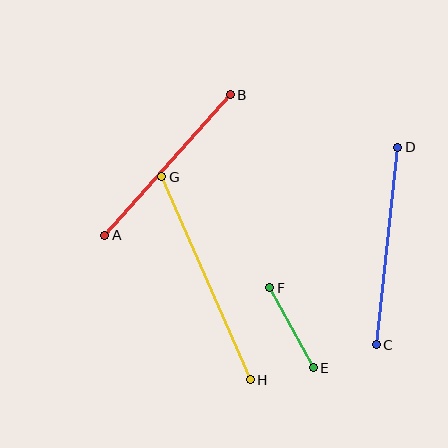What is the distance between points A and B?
The distance is approximately 188 pixels.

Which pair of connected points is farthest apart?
Points G and H are farthest apart.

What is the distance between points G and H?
The distance is approximately 222 pixels.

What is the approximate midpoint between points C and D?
The midpoint is at approximately (387, 246) pixels.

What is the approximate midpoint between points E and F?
The midpoint is at approximately (291, 328) pixels.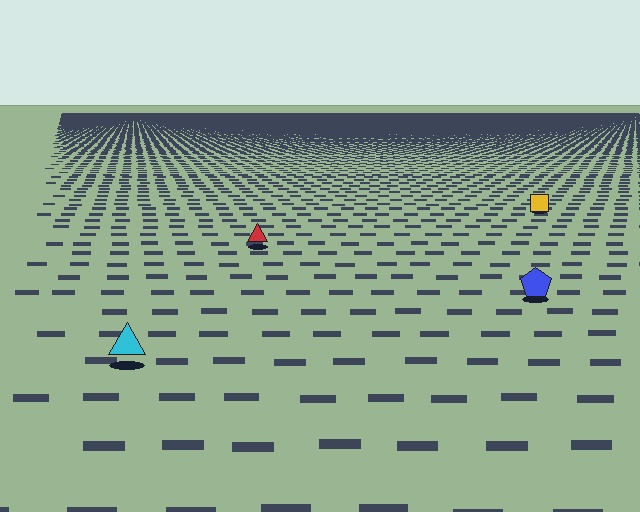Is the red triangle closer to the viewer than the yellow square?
Yes. The red triangle is closer — you can tell from the texture gradient: the ground texture is coarser near it.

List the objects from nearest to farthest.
From nearest to farthest: the cyan triangle, the blue pentagon, the red triangle, the yellow square.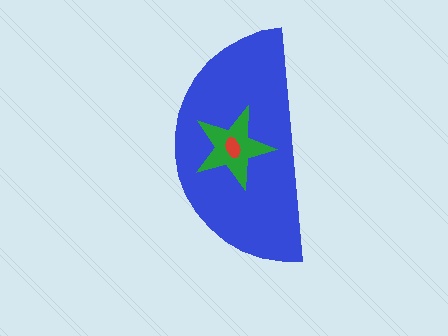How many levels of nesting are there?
3.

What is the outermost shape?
The blue semicircle.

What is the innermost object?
The red ellipse.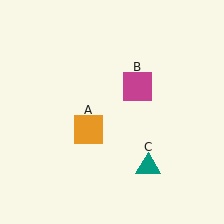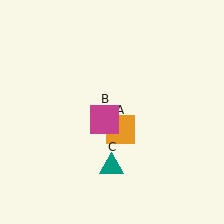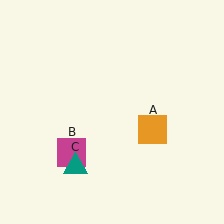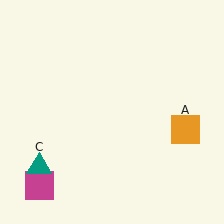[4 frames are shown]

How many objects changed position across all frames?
3 objects changed position: orange square (object A), magenta square (object B), teal triangle (object C).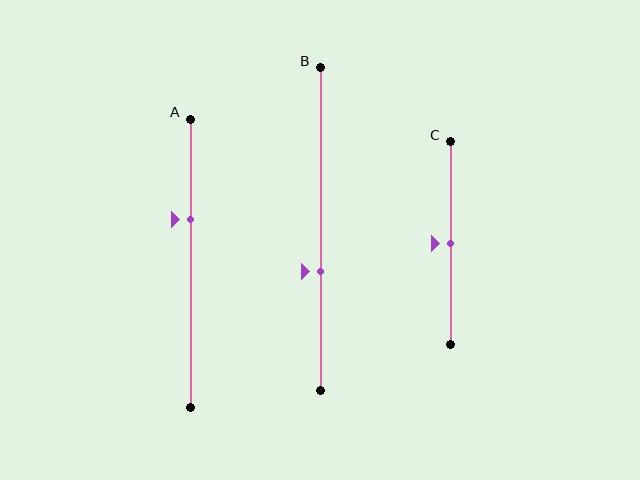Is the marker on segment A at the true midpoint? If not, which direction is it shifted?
No, the marker on segment A is shifted upward by about 15% of the segment length.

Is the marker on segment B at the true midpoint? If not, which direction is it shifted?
No, the marker on segment B is shifted downward by about 13% of the segment length.